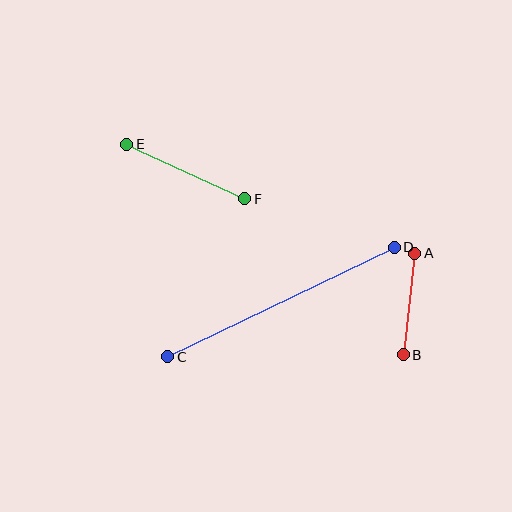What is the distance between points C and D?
The distance is approximately 252 pixels.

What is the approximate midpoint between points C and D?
The midpoint is at approximately (281, 302) pixels.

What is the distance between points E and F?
The distance is approximately 130 pixels.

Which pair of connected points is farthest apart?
Points C and D are farthest apart.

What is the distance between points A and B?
The distance is approximately 102 pixels.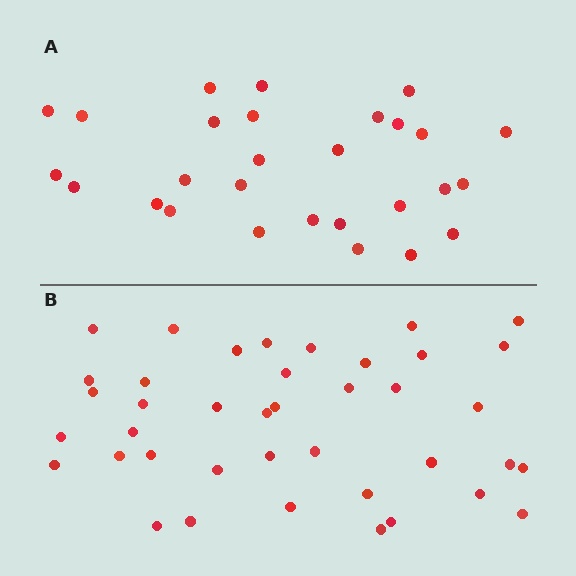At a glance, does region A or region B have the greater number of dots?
Region B (the bottom region) has more dots.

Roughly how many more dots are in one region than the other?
Region B has roughly 12 or so more dots than region A.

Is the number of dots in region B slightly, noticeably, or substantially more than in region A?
Region B has noticeably more, but not dramatically so. The ratio is roughly 1.4 to 1.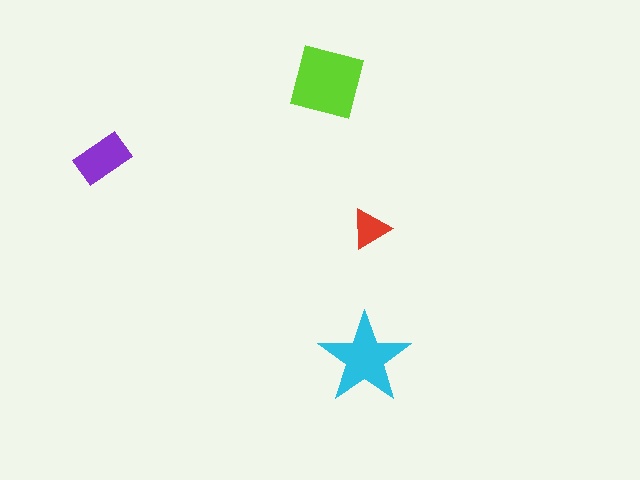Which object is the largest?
The lime square.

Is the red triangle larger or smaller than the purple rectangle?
Smaller.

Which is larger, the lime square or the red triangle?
The lime square.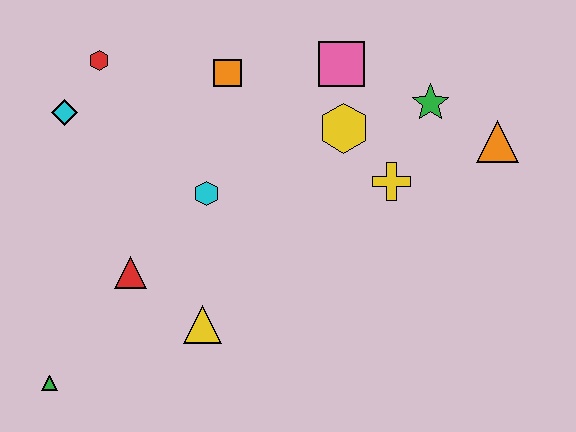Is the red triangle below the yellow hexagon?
Yes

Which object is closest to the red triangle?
The yellow triangle is closest to the red triangle.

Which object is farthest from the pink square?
The green triangle is farthest from the pink square.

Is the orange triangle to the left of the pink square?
No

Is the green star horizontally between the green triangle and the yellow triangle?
No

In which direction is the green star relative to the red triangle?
The green star is to the right of the red triangle.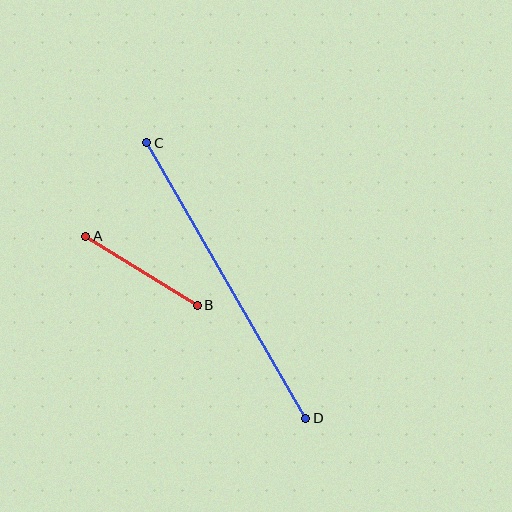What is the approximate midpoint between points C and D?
The midpoint is at approximately (226, 281) pixels.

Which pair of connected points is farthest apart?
Points C and D are farthest apart.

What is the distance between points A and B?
The distance is approximately 131 pixels.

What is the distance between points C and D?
The distance is approximately 318 pixels.